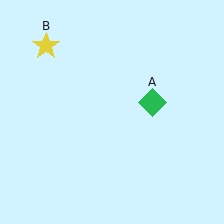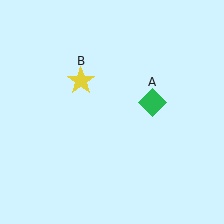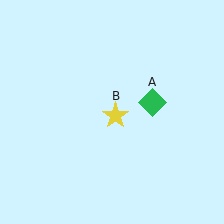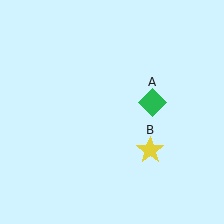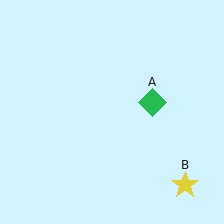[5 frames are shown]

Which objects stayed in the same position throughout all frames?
Green diamond (object A) remained stationary.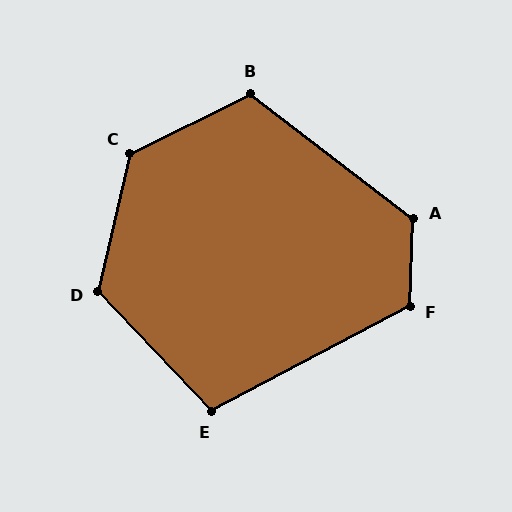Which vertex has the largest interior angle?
C, at approximately 130 degrees.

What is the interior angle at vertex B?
Approximately 116 degrees (obtuse).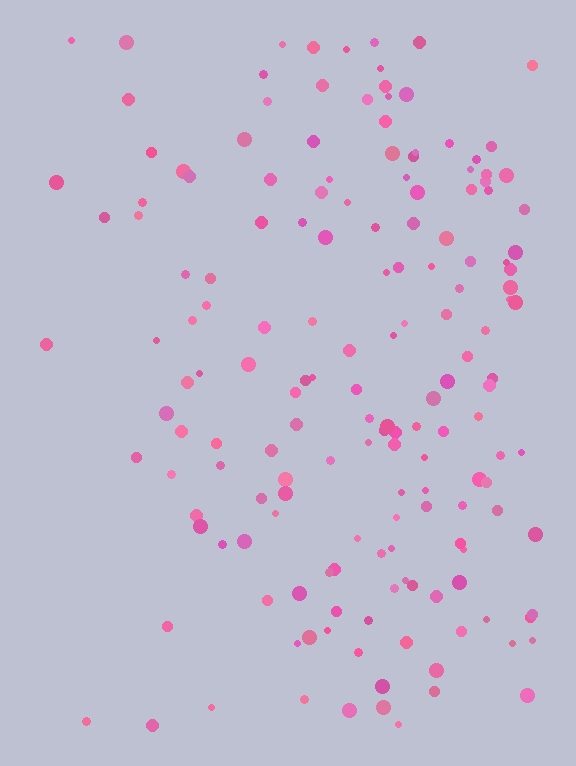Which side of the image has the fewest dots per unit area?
The left.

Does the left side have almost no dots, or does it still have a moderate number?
Still a moderate number, just noticeably fewer than the right.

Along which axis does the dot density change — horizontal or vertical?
Horizontal.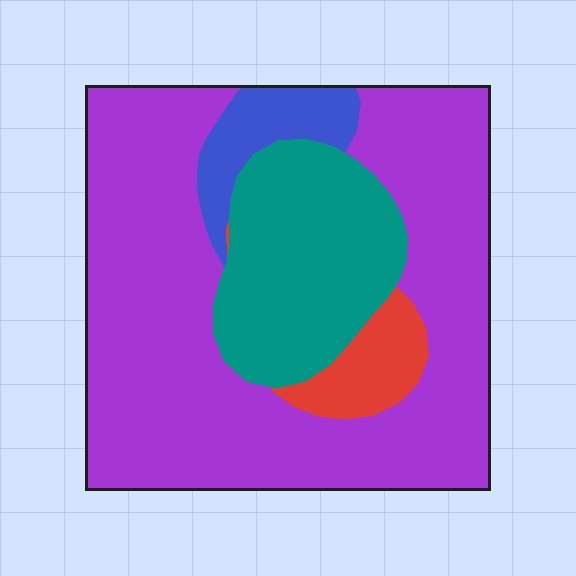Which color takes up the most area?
Purple, at roughly 65%.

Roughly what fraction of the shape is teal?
Teal takes up about one fifth (1/5) of the shape.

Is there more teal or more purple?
Purple.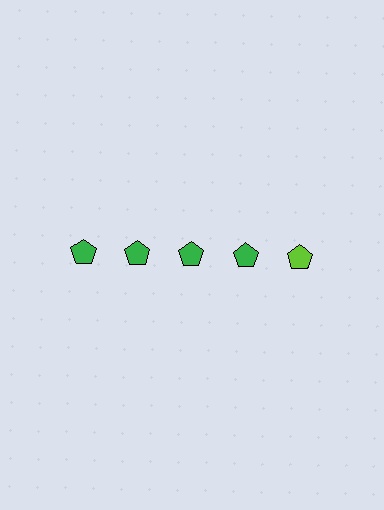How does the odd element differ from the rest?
It has a different color: lime instead of green.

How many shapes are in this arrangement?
There are 5 shapes arranged in a grid pattern.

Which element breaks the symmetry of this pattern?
The lime pentagon in the top row, rightmost column breaks the symmetry. All other shapes are green pentagons.